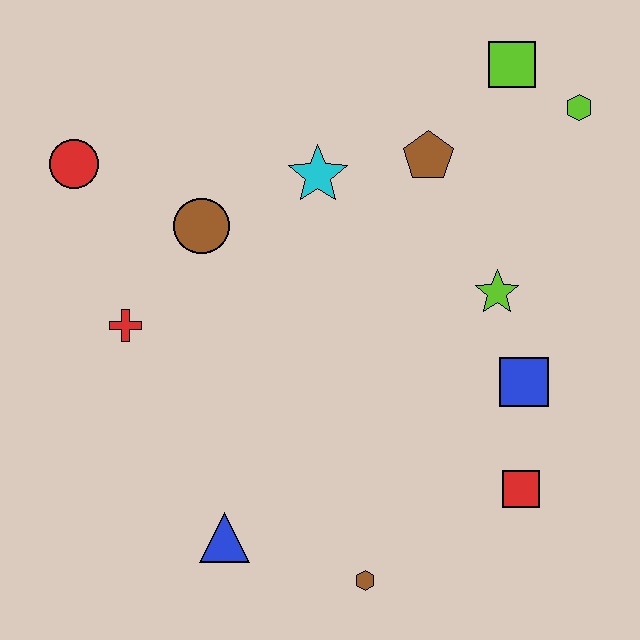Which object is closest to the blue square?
The lime star is closest to the blue square.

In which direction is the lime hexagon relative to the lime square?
The lime hexagon is to the right of the lime square.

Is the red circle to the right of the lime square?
No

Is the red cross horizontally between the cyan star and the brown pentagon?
No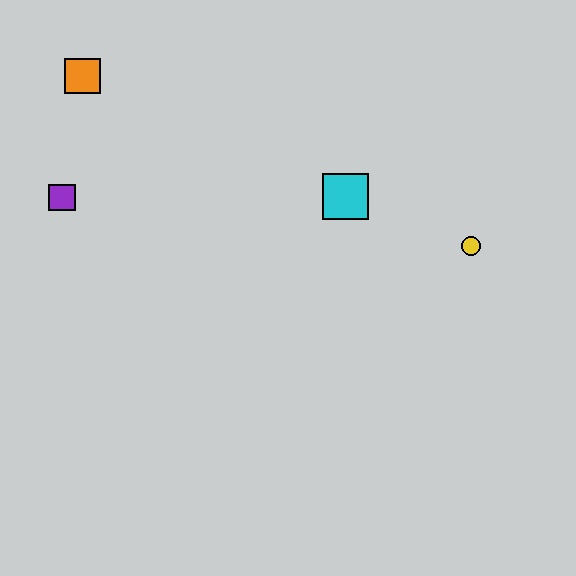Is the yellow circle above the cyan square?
No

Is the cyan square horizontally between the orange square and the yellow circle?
Yes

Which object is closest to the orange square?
The purple square is closest to the orange square.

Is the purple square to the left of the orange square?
Yes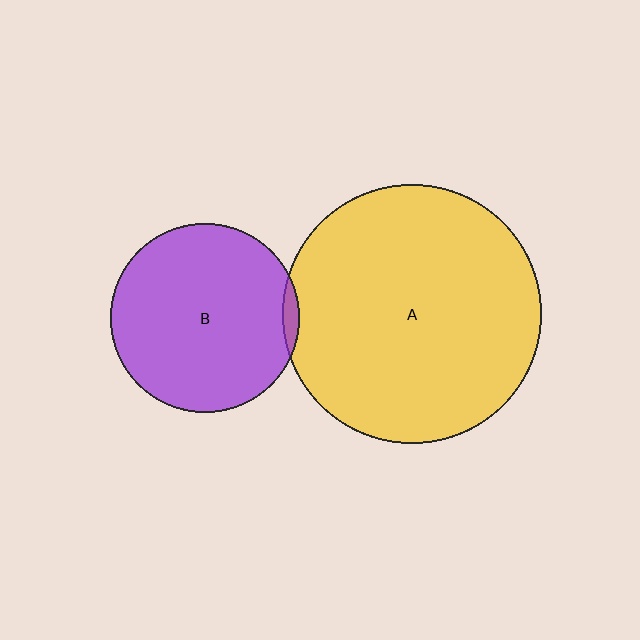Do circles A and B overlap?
Yes.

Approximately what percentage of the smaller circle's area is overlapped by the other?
Approximately 5%.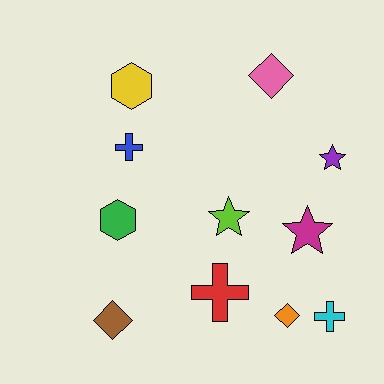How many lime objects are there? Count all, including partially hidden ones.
There is 1 lime object.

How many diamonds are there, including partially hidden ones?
There are 3 diamonds.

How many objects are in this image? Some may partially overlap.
There are 11 objects.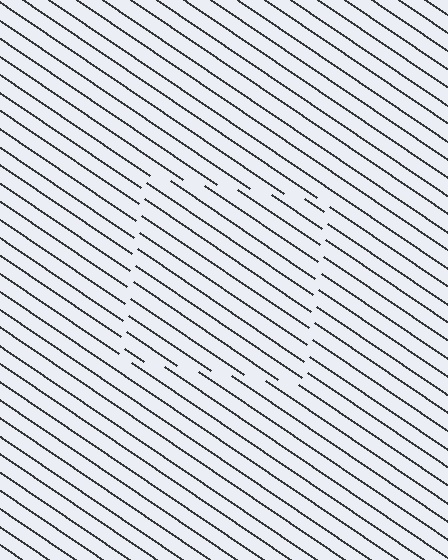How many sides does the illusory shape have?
4 sides — the line-ends trace a square.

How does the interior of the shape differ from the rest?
The interior of the shape contains the same grating, shifted by half a period — the contour is defined by the phase discontinuity where line-ends from the inner and outer gratings abut.